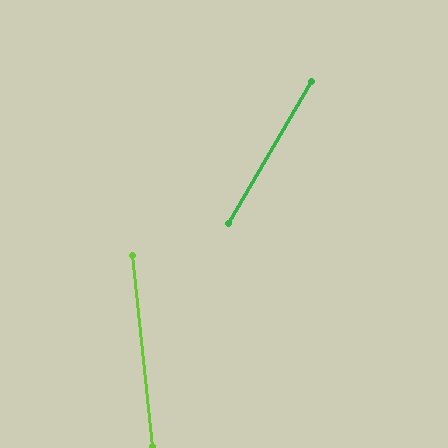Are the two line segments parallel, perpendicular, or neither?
Neither parallel nor perpendicular — they differ by about 36°.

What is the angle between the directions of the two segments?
Approximately 36 degrees.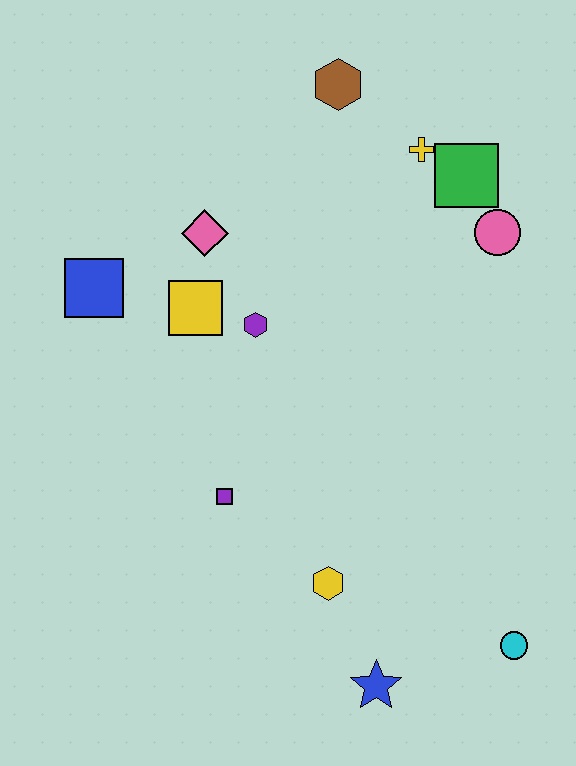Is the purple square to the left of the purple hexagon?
Yes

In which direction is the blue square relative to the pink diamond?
The blue square is to the left of the pink diamond.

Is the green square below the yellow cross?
Yes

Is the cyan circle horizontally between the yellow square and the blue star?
No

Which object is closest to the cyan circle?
The blue star is closest to the cyan circle.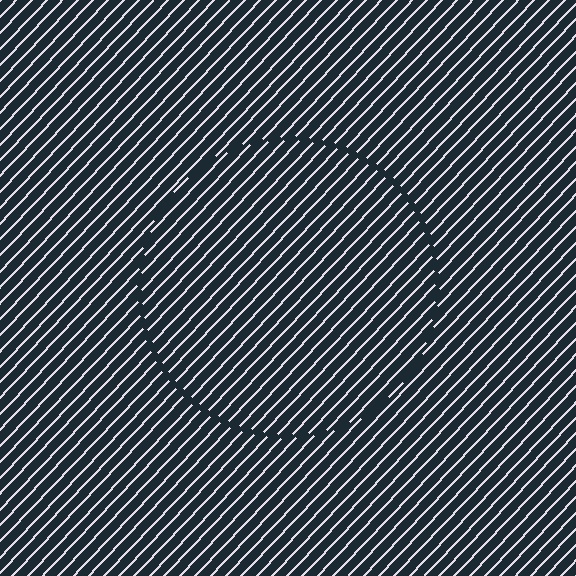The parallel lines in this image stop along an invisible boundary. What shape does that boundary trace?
An illusory circle. The interior of the shape contains the same grating, shifted by half a period — the contour is defined by the phase discontinuity where line-ends from the inner and outer gratings abut.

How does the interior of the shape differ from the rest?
The interior of the shape contains the same grating, shifted by half a period — the contour is defined by the phase discontinuity where line-ends from the inner and outer gratings abut.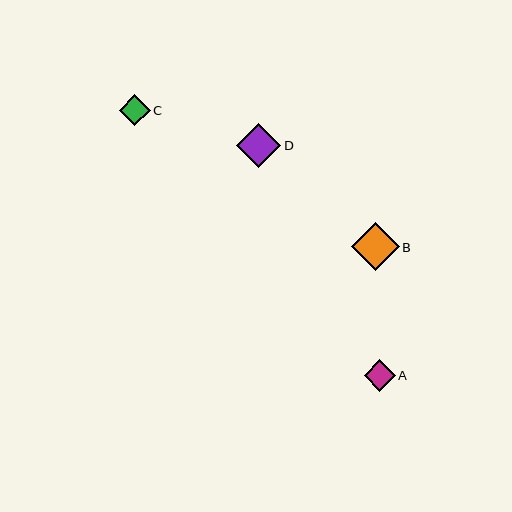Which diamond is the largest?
Diamond B is the largest with a size of approximately 48 pixels.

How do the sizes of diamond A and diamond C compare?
Diamond A and diamond C are approximately the same size.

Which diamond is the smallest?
Diamond C is the smallest with a size of approximately 31 pixels.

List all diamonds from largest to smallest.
From largest to smallest: B, D, A, C.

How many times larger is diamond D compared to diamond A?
Diamond D is approximately 1.4 times the size of diamond A.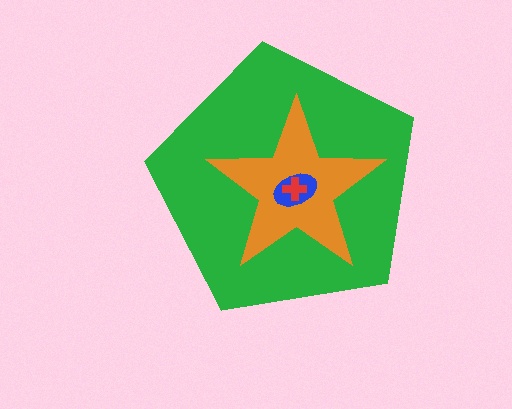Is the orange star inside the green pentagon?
Yes.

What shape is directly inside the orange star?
The blue ellipse.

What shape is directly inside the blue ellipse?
The red cross.